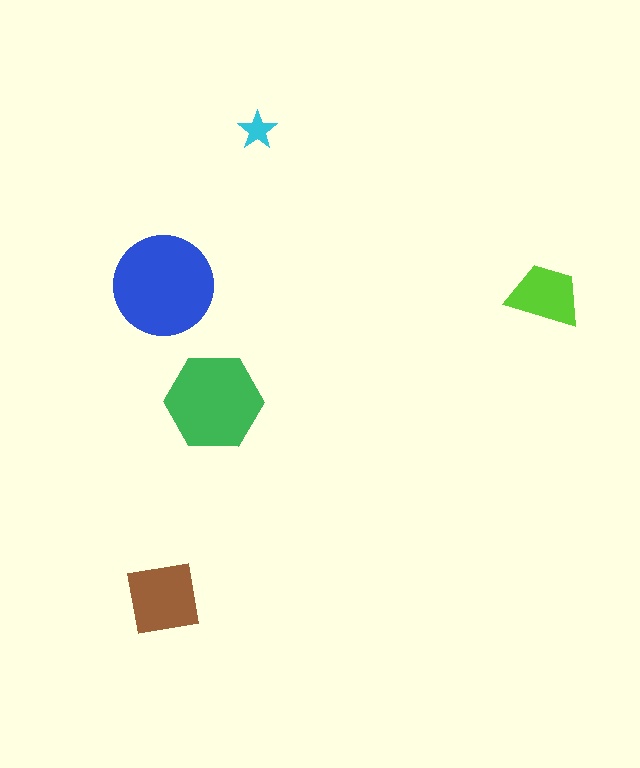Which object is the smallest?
The cyan star.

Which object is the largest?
The blue circle.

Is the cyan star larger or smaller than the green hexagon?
Smaller.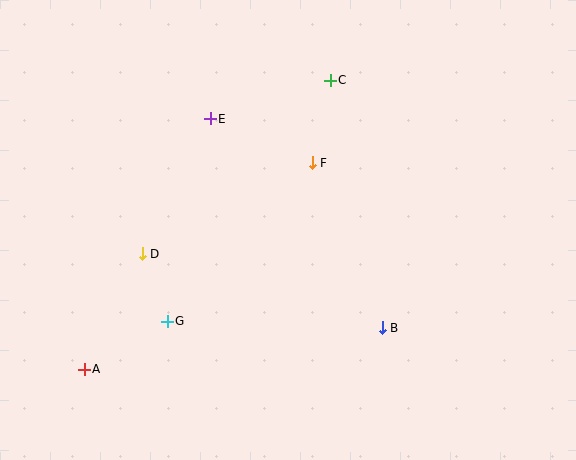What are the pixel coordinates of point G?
Point G is at (167, 321).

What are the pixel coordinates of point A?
Point A is at (84, 369).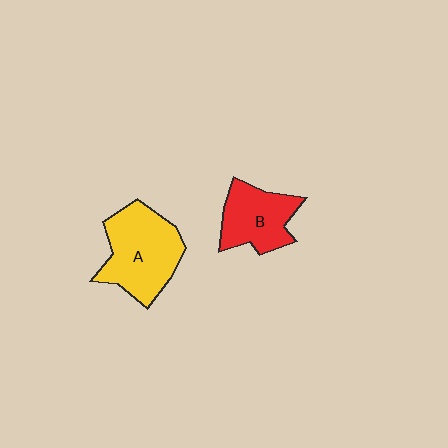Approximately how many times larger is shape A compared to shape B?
Approximately 1.4 times.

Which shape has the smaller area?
Shape B (red).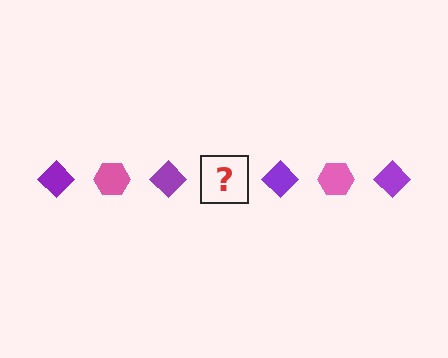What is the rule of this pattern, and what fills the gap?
The rule is that the pattern alternates between purple diamond and pink hexagon. The gap should be filled with a pink hexagon.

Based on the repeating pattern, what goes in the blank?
The blank should be a pink hexagon.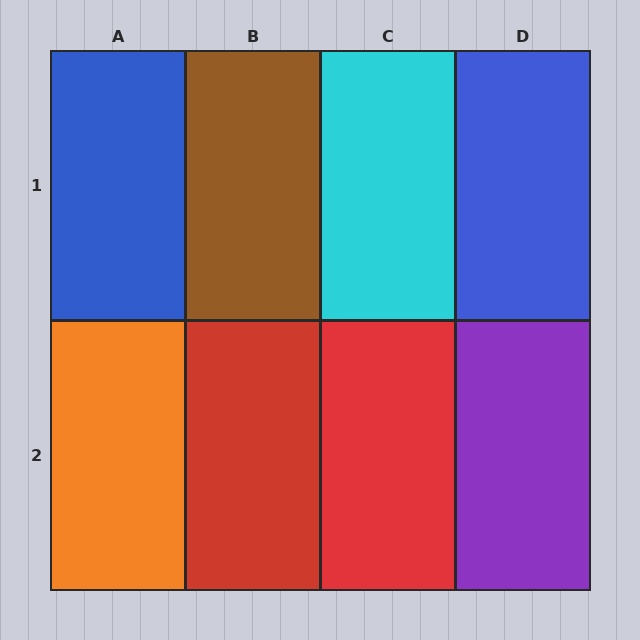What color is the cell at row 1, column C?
Cyan.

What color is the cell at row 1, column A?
Blue.